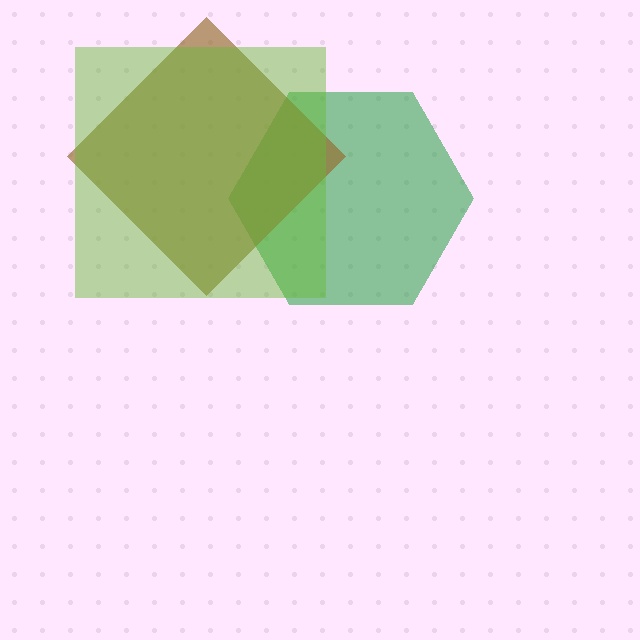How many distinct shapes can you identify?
There are 3 distinct shapes: a green hexagon, a brown diamond, a lime square.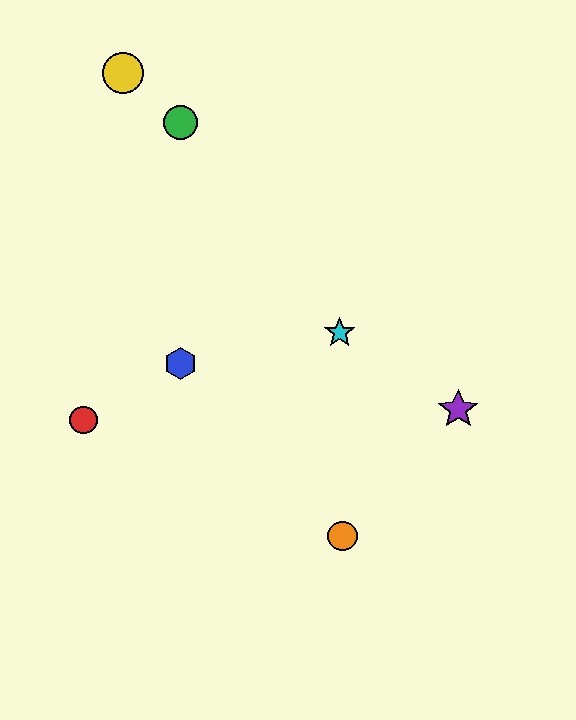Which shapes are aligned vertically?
The blue hexagon, the green circle are aligned vertically.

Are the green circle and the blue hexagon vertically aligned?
Yes, both are at x≈181.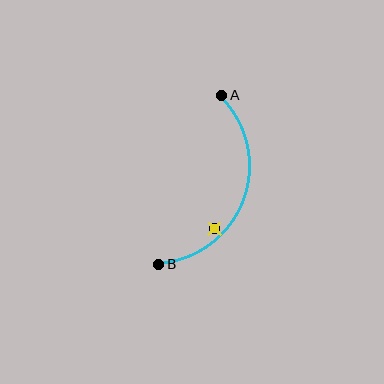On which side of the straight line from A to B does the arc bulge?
The arc bulges to the right of the straight line connecting A and B.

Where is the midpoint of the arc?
The arc midpoint is the point on the curve farthest from the straight line joining A and B. It sits to the right of that line.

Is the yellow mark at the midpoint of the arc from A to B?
No — the yellow mark does not lie on the arc at all. It sits slightly inside the curve.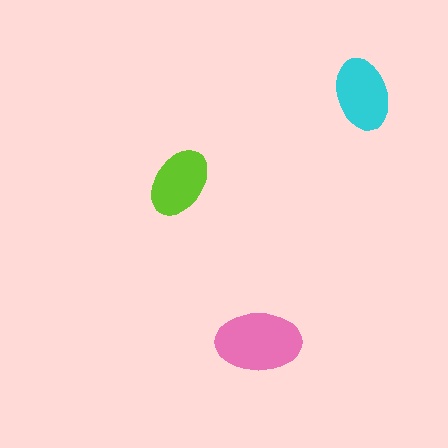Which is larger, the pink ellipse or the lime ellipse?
The pink one.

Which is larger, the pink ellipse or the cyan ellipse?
The pink one.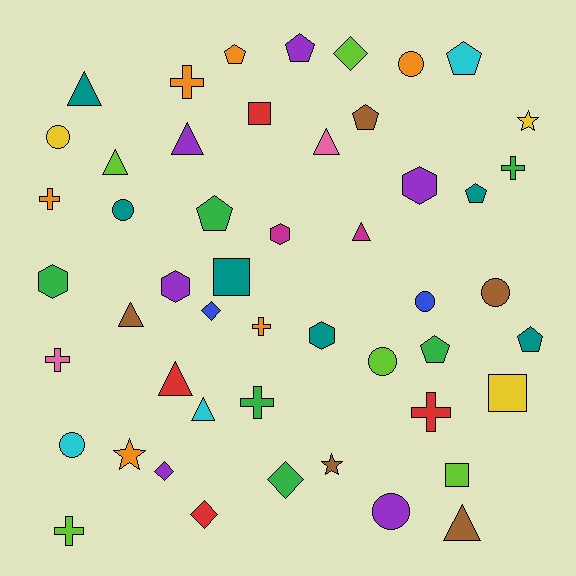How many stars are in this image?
There are 3 stars.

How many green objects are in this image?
There are 6 green objects.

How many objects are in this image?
There are 50 objects.